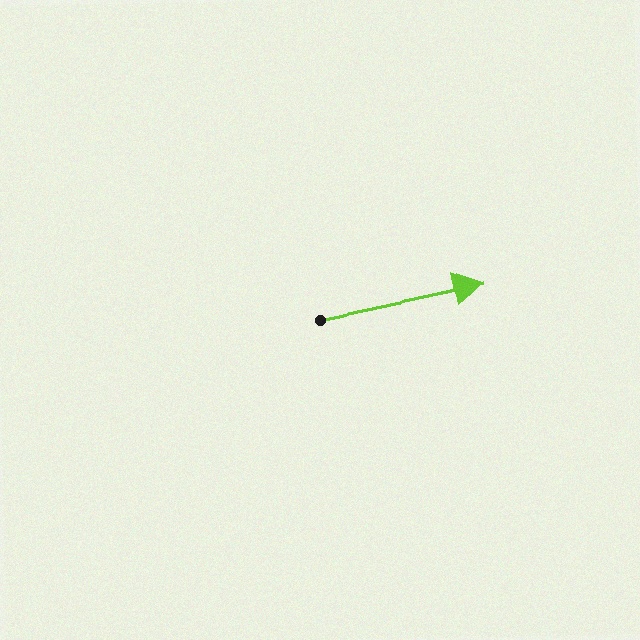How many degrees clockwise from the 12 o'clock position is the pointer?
Approximately 78 degrees.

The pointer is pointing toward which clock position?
Roughly 3 o'clock.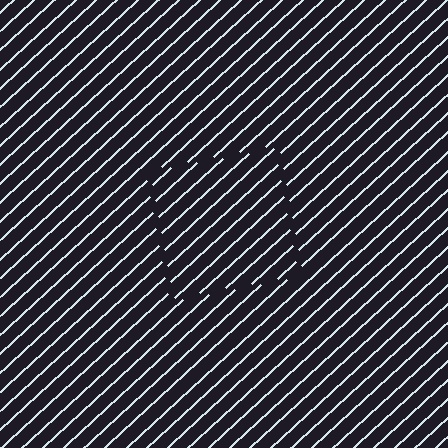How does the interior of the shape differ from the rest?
The interior of the shape contains the same grating, shifted by half a period — the contour is defined by the phase discontinuity where line-ends from the inner and outer gratings abut.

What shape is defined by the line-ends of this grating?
An illusory square. The interior of the shape contains the same grating, shifted by half a period — the contour is defined by the phase discontinuity where line-ends from the inner and outer gratings abut.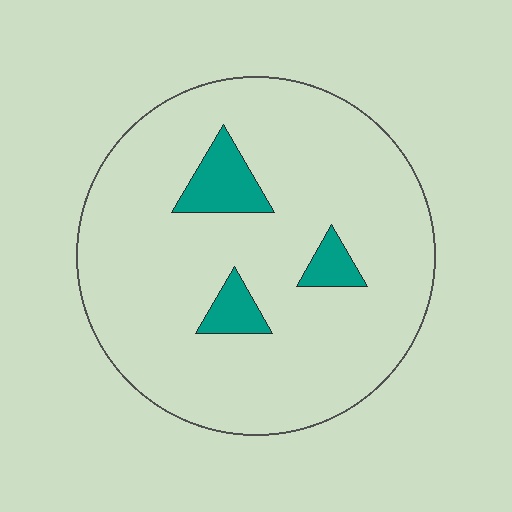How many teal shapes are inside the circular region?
3.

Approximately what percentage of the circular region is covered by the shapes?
Approximately 10%.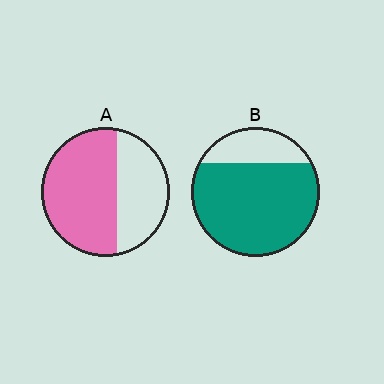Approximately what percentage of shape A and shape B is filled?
A is approximately 60% and B is approximately 80%.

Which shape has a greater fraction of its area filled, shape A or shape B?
Shape B.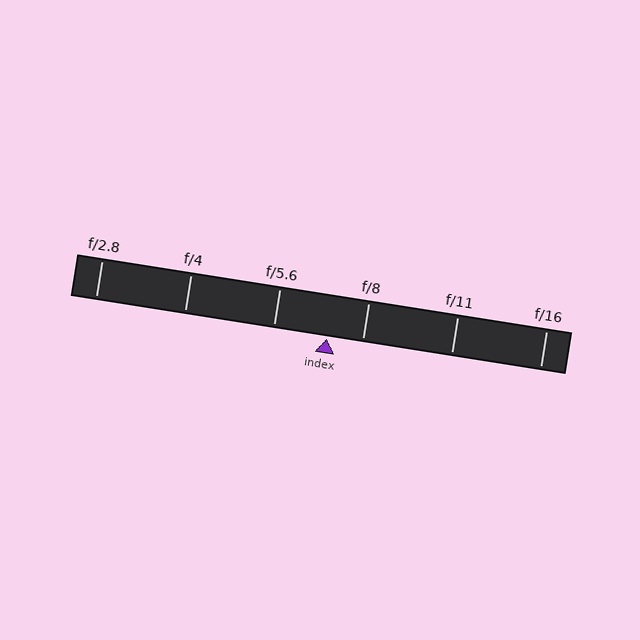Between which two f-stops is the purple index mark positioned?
The index mark is between f/5.6 and f/8.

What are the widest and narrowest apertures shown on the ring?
The widest aperture shown is f/2.8 and the narrowest is f/16.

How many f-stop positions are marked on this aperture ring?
There are 6 f-stop positions marked.